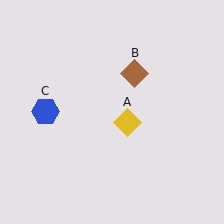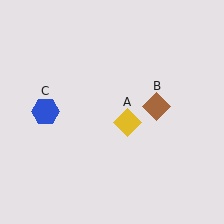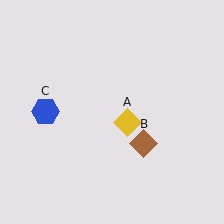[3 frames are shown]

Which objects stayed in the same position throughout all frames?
Yellow diamond (object A) and blue hexagon (object C) remained stationary.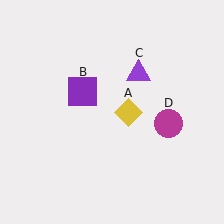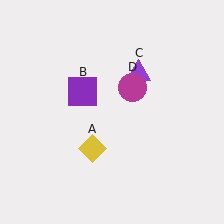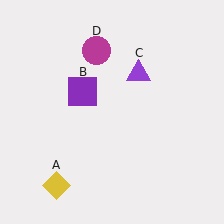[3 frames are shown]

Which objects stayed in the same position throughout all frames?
Purple square (object B) and purple triangle (object C) remained stationary.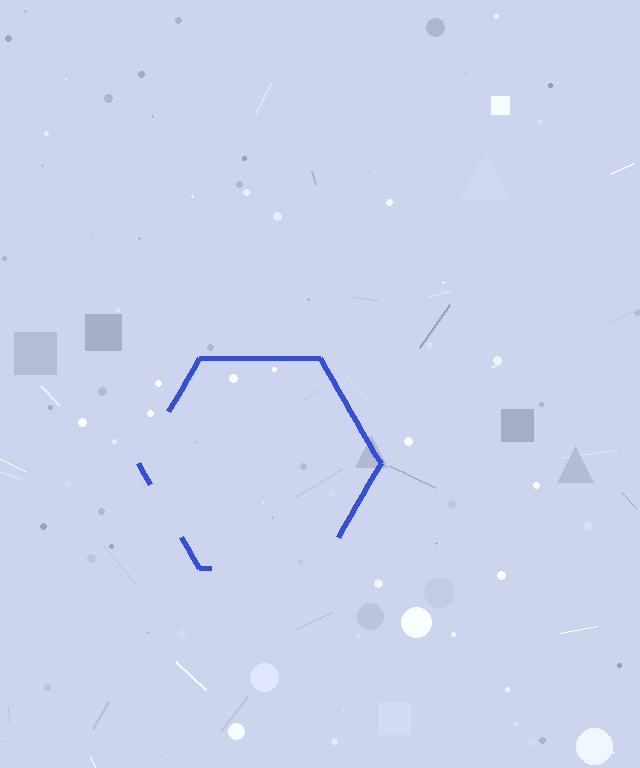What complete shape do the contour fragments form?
The contour fragments form a hexagon.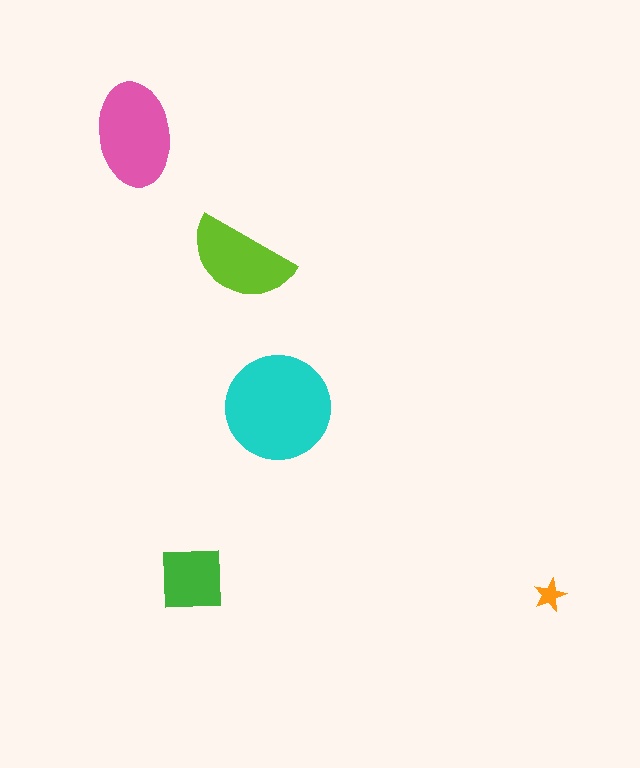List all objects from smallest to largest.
The orange star, the green square, the lime semicircle, the pink ellipse, the cyan circle.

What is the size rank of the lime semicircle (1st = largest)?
3rd.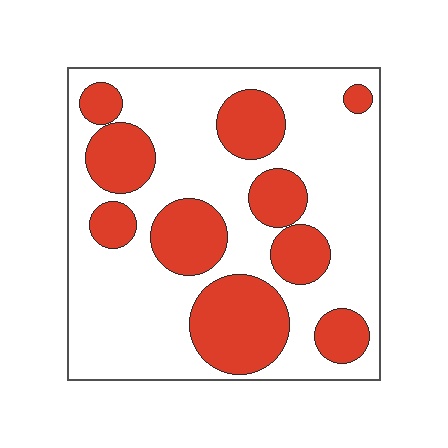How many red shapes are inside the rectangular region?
10.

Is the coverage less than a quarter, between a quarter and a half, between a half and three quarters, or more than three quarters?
Between a quarter and a half.